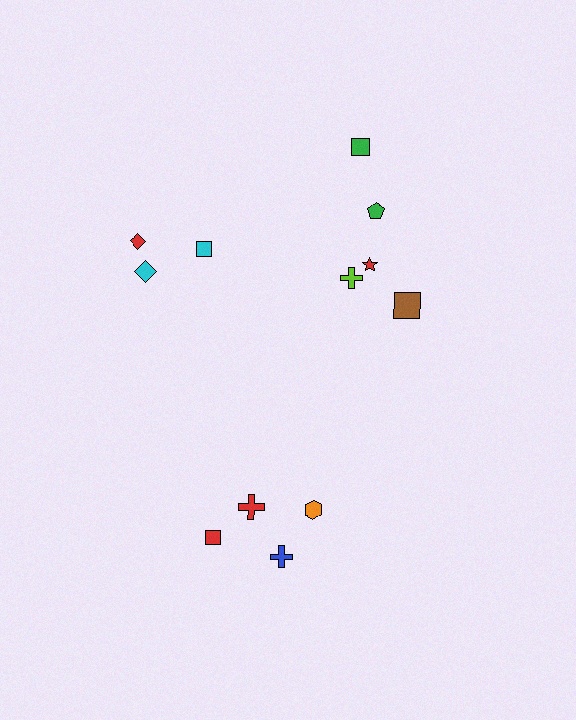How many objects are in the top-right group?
There are 5 objects.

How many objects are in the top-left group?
There are 3 objects.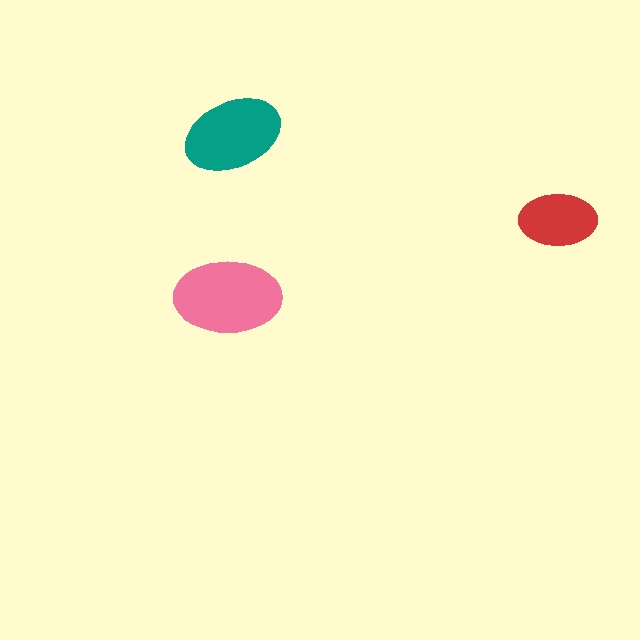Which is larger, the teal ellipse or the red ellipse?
The teal one.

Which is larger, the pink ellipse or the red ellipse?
The pink one.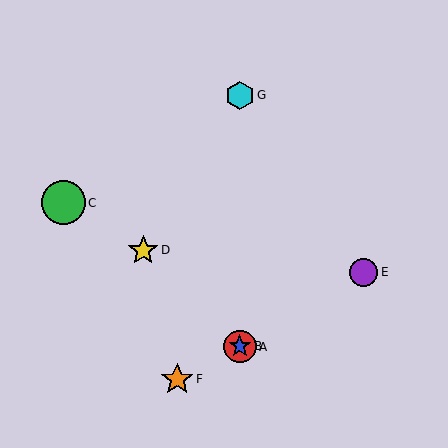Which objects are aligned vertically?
Objects A, B, G are aligned vertically.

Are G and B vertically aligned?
Yes, both are at x≈240.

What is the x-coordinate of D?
Object D is at x≈143.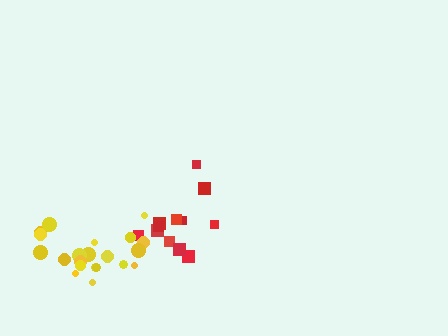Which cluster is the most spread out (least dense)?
Yellow.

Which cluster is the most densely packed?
Red.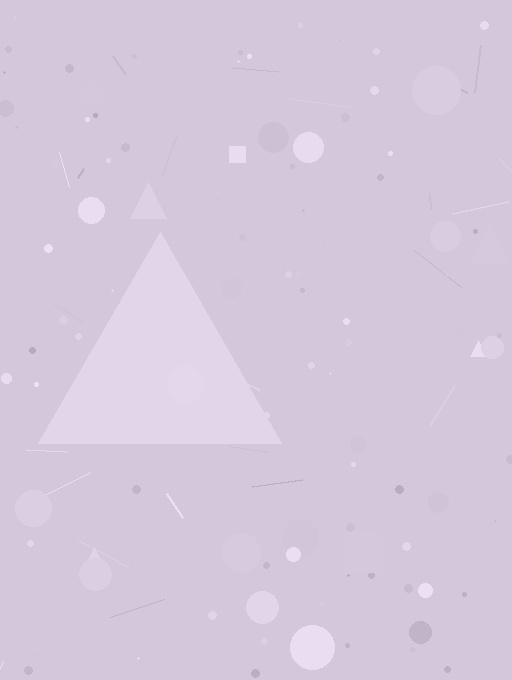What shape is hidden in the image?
A triangle is hidden in the image.